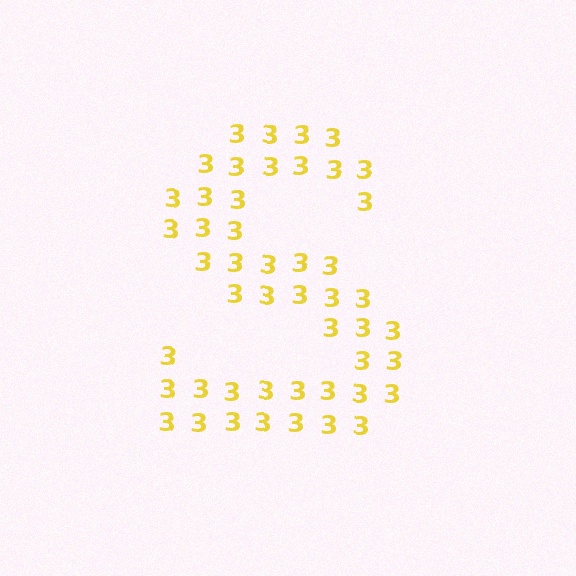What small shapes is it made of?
It is made of small digit 3's.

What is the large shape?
The large shape is the letter S.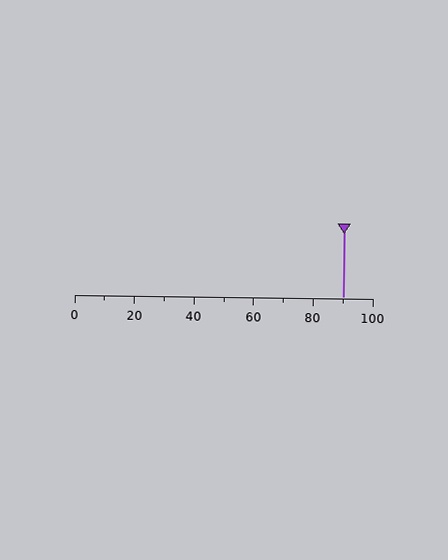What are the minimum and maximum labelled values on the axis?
The axis runs from 0 to 100.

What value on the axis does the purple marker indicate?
The marker indicates approximately 90.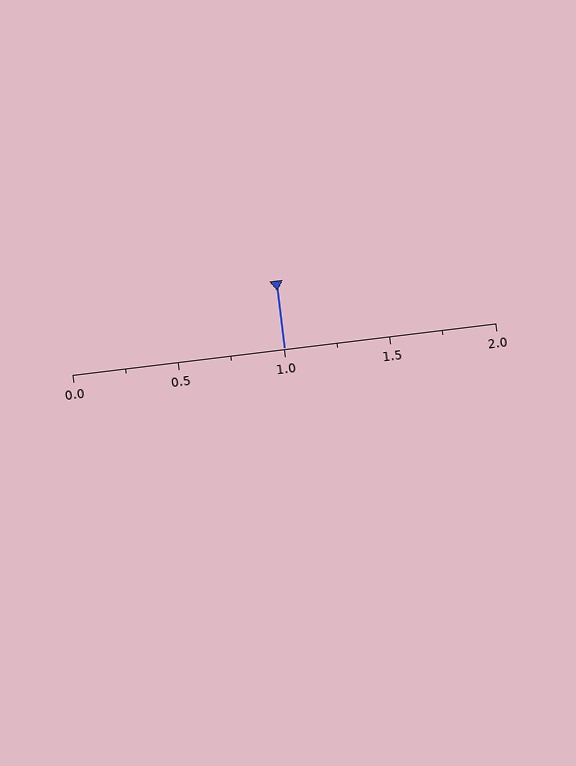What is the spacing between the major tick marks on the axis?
The major ticks are spaced 0.5 apart.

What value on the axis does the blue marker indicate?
The marker indicates approximately 1.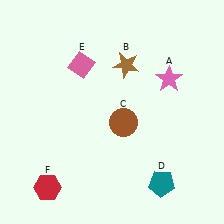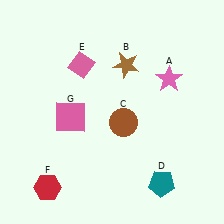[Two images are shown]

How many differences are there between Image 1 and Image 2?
There is 1 difference between the two images.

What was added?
A pink square (G) was added in Image 2.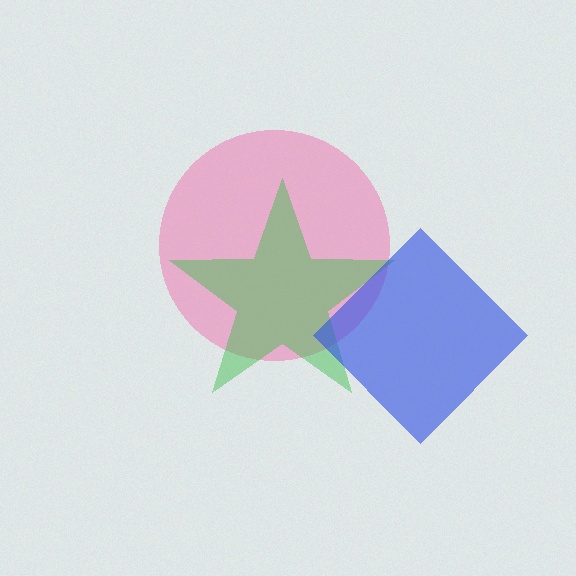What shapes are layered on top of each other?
The layered shapes are: a pink circle, a green star, a blue diamond.